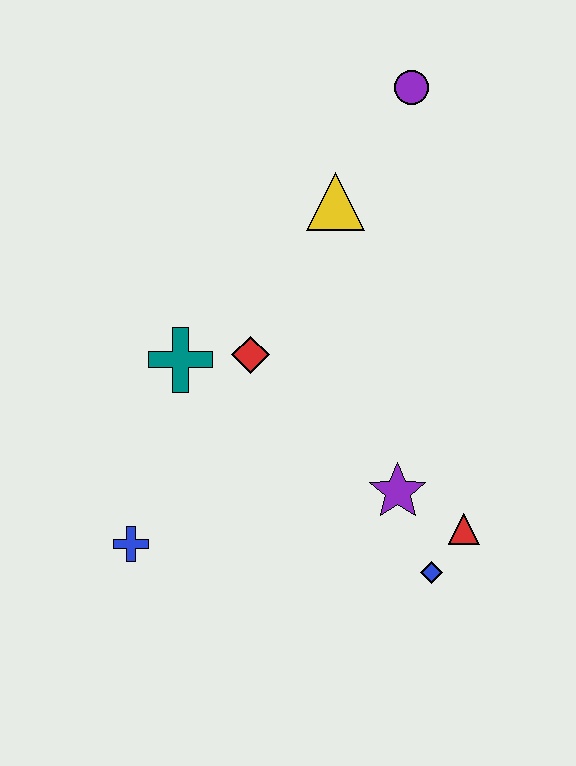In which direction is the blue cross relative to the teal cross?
The blue cross is below the teal cross.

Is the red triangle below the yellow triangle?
Yes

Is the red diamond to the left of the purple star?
Yes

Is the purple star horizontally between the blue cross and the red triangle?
Yes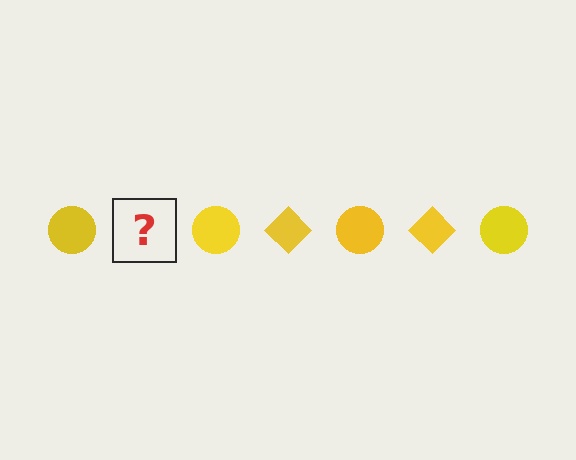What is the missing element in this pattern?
The missing element is a yellow diamond.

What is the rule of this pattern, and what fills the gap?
The rule is that the pattern cycles through circle, diamond shapes in yellow. The gap should be filled with a yellow diamond.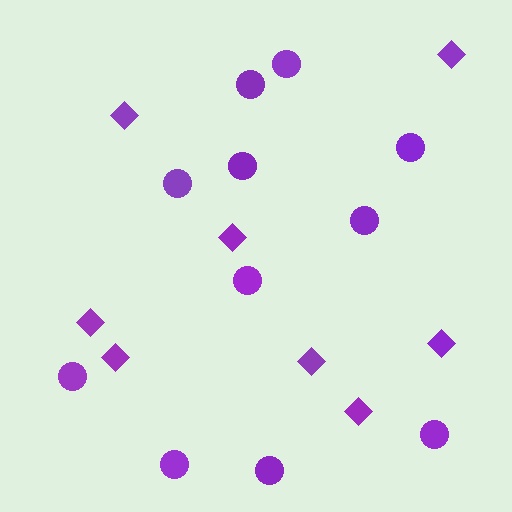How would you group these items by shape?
There are 2 groups: one group of circles (11) and one group of diamonds (8).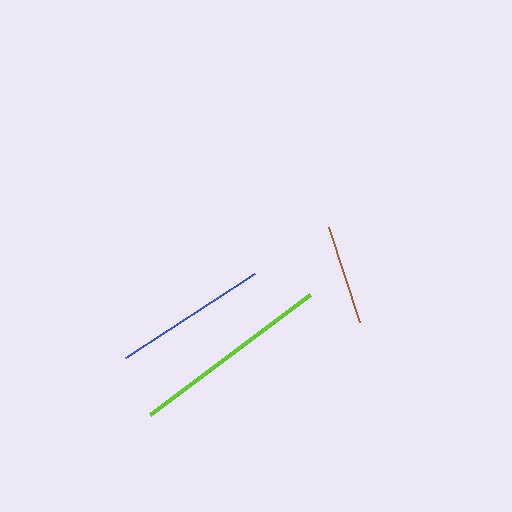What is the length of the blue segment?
The blue segment is approximately 154 pixels long.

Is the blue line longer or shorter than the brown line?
The blue line is longer than the brown line.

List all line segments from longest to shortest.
From longest to shortest: lime, blue, brown.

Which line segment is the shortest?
The brown line is the shortest at approximately 100 pixels.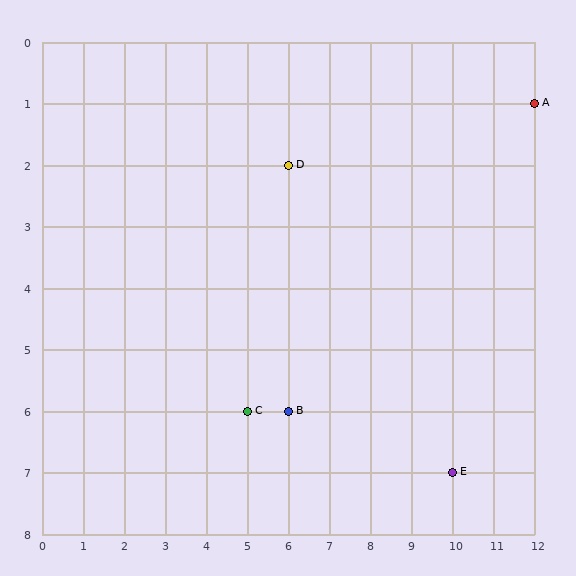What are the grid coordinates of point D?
Point D is at grid coordinates (6, 2).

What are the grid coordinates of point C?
Point C is at grid coordinates (5, 6).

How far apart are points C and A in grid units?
Points C and A are 7 columns and 5 rows apart (about 8.6 grid units diagonally).